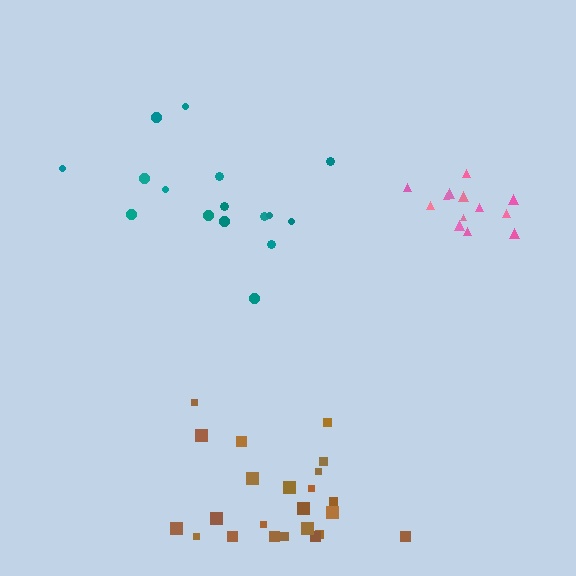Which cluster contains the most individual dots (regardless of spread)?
Brown (23).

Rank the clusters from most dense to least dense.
pink, brown, teal.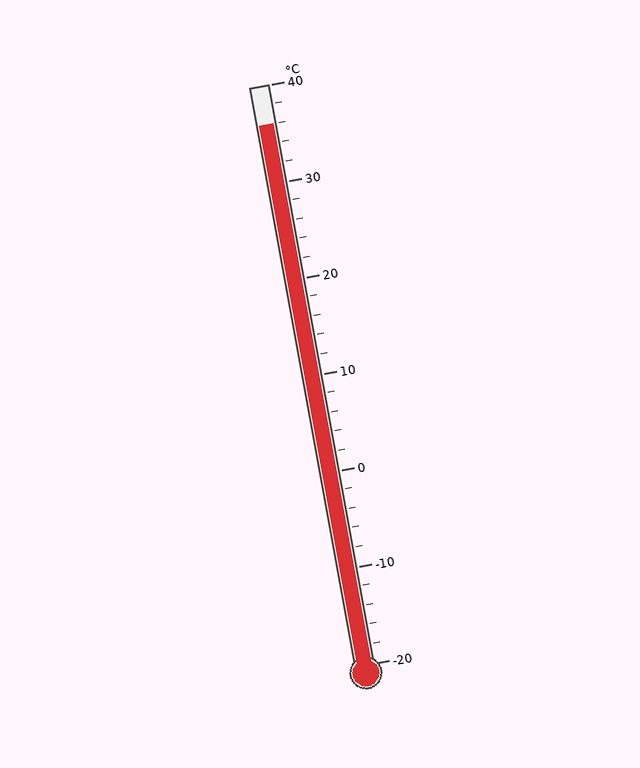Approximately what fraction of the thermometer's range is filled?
The thermometer is filled to approximately 95% of its range.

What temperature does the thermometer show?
The thermometer shows approximately 36°C.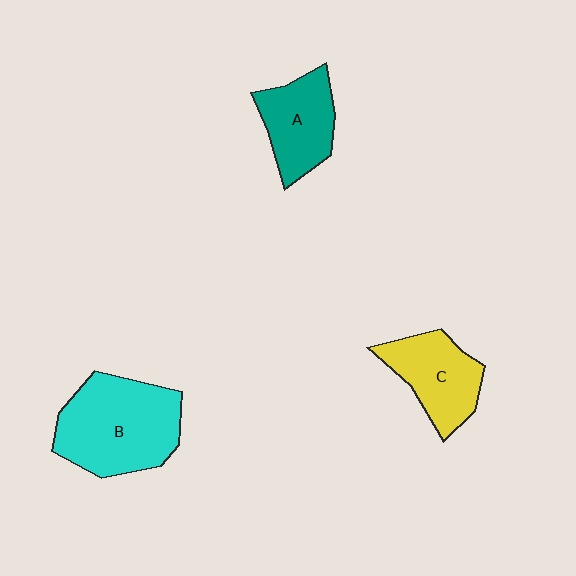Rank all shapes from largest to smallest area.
From largest to smallest: B (cyan), C (yellow), A (teal).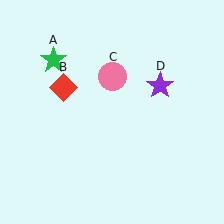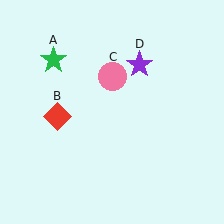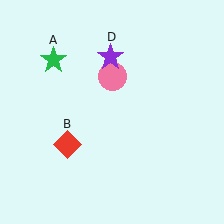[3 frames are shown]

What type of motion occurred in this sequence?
The red diamond (object B), purple star (object D) rotated counterclockwise around the center of the scene.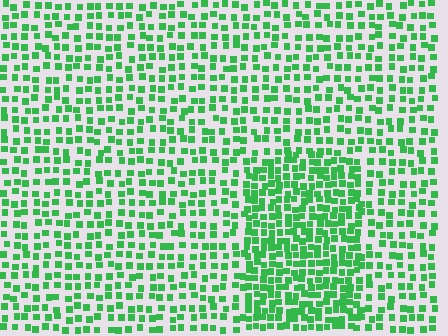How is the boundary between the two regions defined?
The boundary is defined by a change in element density (approximately 1.8x ratio). All elements are the same color, size, and shape.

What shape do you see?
I see a rectangle.